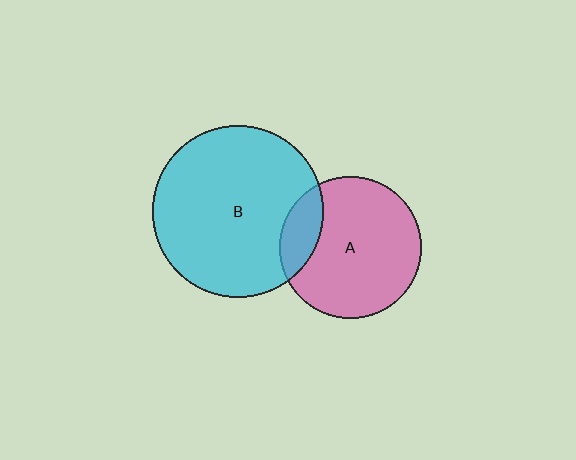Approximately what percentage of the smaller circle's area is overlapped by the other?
Approximately 15%.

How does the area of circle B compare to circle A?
Approximately 1.5 times.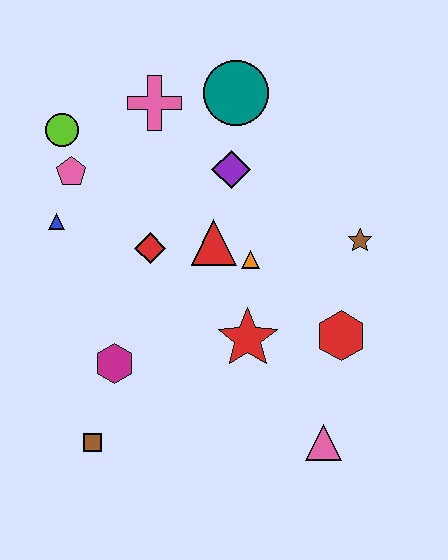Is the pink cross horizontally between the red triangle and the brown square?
Yes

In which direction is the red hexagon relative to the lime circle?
The red hexagon is to the right of the lime circle.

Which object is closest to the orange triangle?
The red triangle is closest to the orange triangle.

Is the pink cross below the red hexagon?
No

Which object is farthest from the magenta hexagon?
The teal circle is farthest from the magenta hexagon.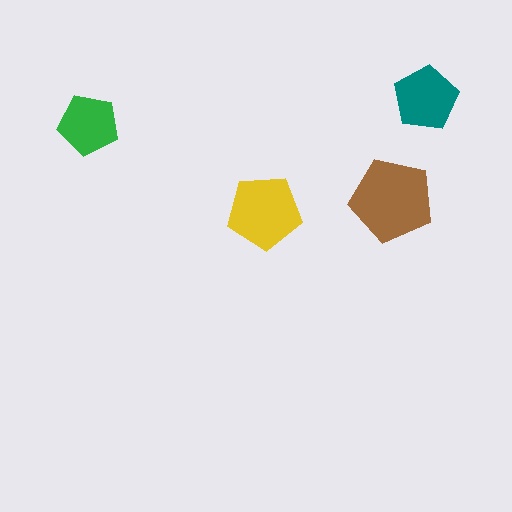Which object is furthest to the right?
The teal pentagon is rightmost.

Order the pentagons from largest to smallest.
the brown one, the yellow one, the teal one, the green one.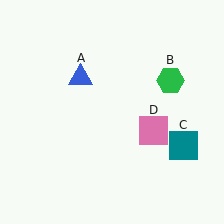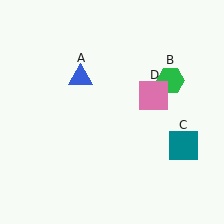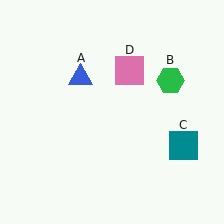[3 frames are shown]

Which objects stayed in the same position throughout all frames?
Blue triangle (object A) and green hexagon (object B) and teal square (object C) remained stationary.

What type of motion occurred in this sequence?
The pink square (object D) rotated counterclockwise around the center of the scene.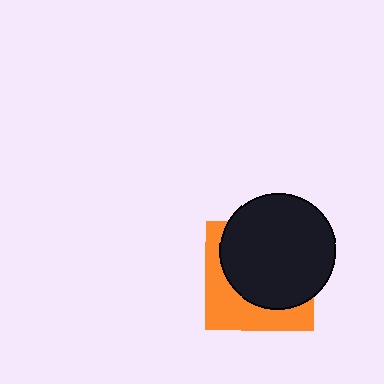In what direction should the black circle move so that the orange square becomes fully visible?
The black circle should move toward the upper-right. That is the shortest direction to clear the overlap and leave the orange square fully visible.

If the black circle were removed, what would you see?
You would see the complete orange square.